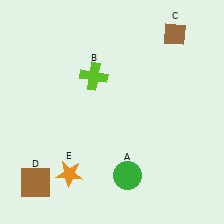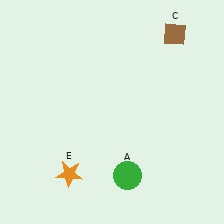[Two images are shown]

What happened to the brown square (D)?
The brown square (D) was removed in Image 2. It was in the bottom-left area of Image 1.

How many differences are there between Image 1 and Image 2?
There are 2 differences between the two images.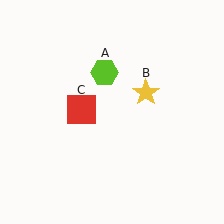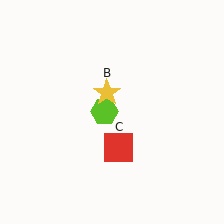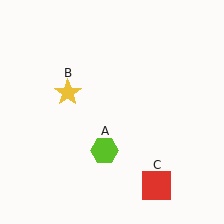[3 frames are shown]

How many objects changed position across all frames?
3 objects changed position: lime hexagon (object A), yellow star (object B), red square (object C).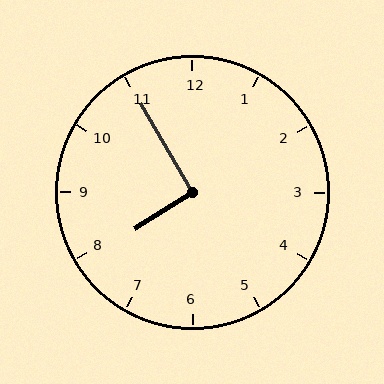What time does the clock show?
7:55.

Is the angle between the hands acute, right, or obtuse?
It is right.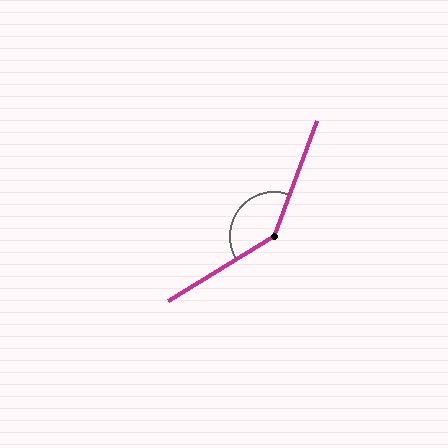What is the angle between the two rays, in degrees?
Approximately 142 degrees.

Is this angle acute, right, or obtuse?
It is obtuse.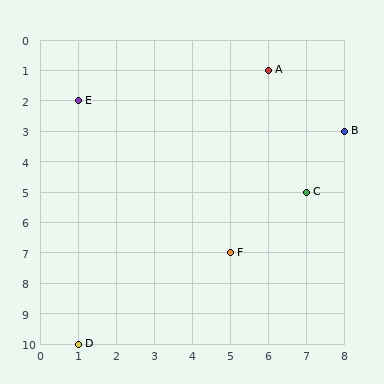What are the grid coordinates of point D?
Point D is at grid coordinates (1, 10).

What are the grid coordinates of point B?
Point B is at grid coordinates (8, 3).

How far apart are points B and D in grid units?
Points B and D are 7 columns and 7 rows apart (about 9.9 grid units diagonally).